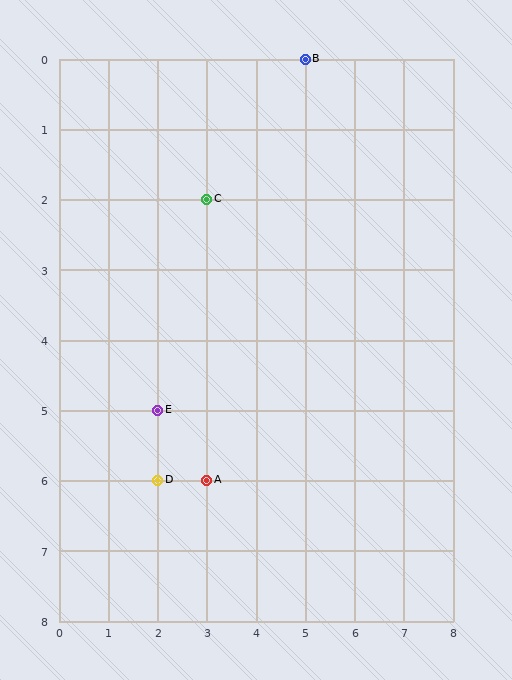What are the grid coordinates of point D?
Point D is at grid coordinates (2, 6).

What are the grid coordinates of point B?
Point B is at grid coordinates (5, 0).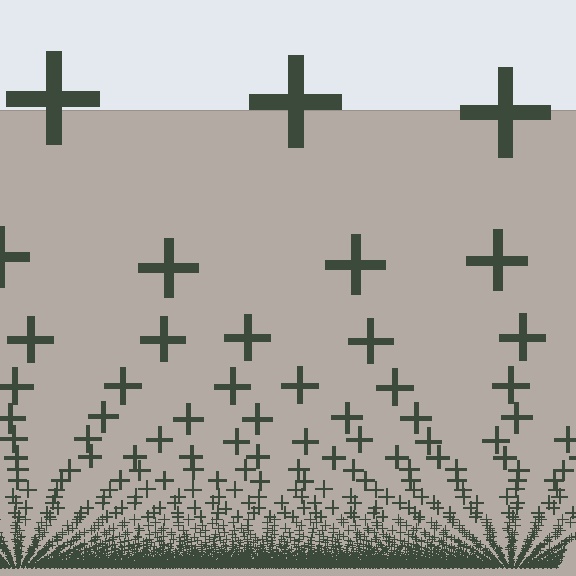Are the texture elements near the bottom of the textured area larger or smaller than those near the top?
Smaller. The gradient is inverted — elements near the bottom are smaller and denser.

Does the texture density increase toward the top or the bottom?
Density increases toward the bottom.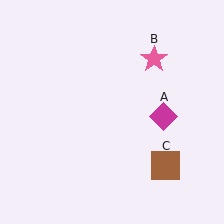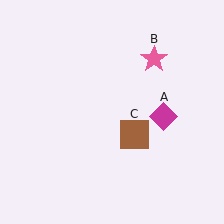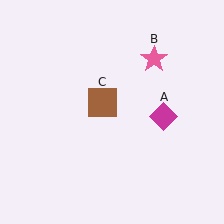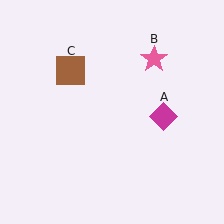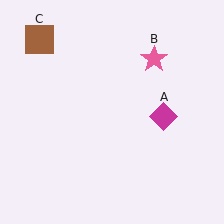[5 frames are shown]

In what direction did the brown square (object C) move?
The brown square (object C) moved up and to the left.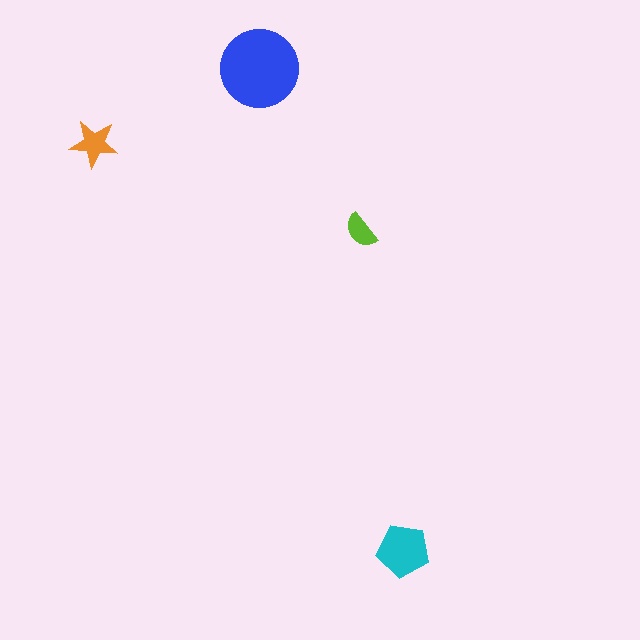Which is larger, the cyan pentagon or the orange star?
The cyan pentagon.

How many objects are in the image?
There are 4 objects in the image.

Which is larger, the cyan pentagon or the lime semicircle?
The cyan pentagon.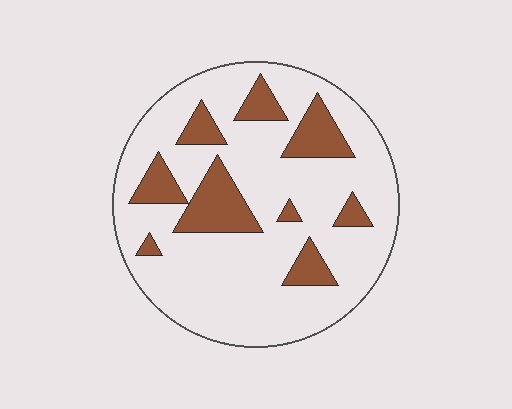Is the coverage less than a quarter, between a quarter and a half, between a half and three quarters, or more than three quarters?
Less than a quarter.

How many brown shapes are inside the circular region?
9.